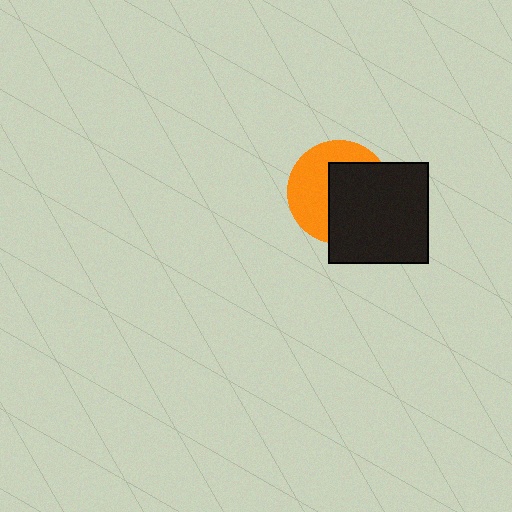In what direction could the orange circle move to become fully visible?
The orange circle could move left. That would shift it out from behind the black square entirely.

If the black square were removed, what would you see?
You would see the complete orange circle.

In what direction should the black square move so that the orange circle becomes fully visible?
The black square should move right. That is the shortest direction to clear the overlap and leave the orange circle fully visible.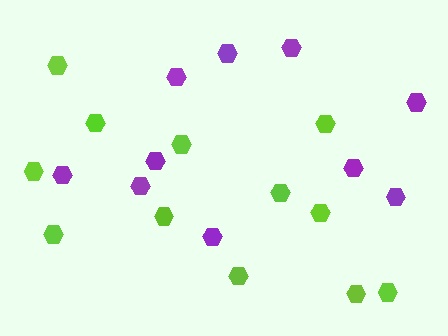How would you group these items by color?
There are 2 groups: one group of purple hexagons (10) and one group of lime hexagons (12).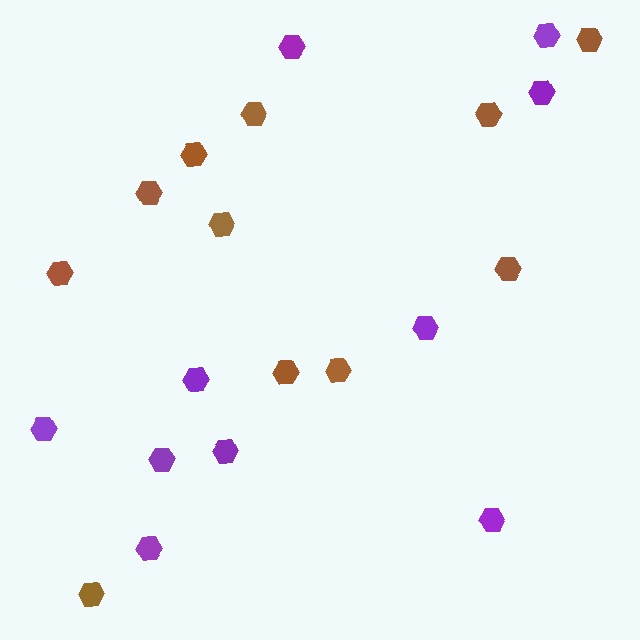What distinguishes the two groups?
There are 2 groups: one group of brown hexagons (11) and one group of purple hexagons (10).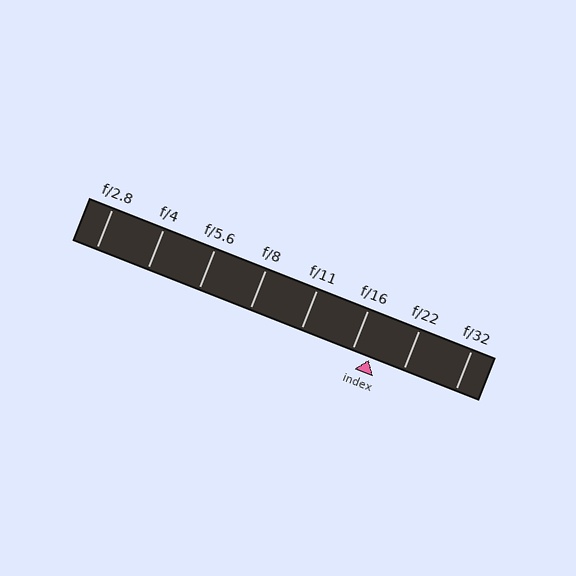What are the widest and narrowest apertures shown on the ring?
The widest aperture shown is f/2.8 and the narrowest is f/32.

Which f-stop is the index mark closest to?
The index mark is closest to f/16.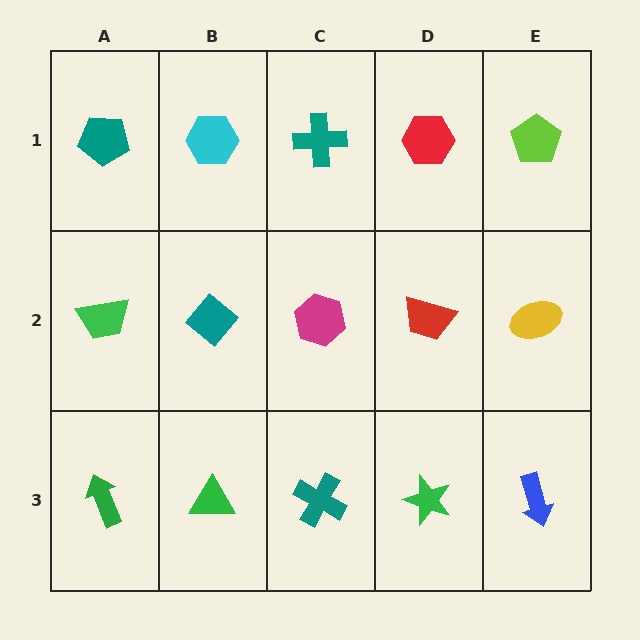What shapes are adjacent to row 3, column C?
A magenta hexagon (row 2, column C), a green triangle (row 3, column B), a green star (row 3, column D).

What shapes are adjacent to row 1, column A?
A green trapezoid (row 2, column A), a cyan hexagon (row 1, column B).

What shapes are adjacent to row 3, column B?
A teal diamond (row 2, column B), a green arrow (row 3, column A), a teal cross (row 3, column C).